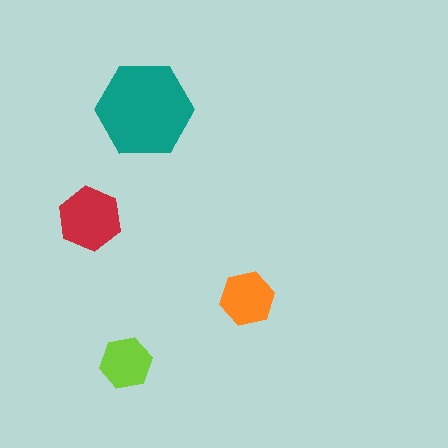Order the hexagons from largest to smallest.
the teal one, the red one, the orange one, the lime one.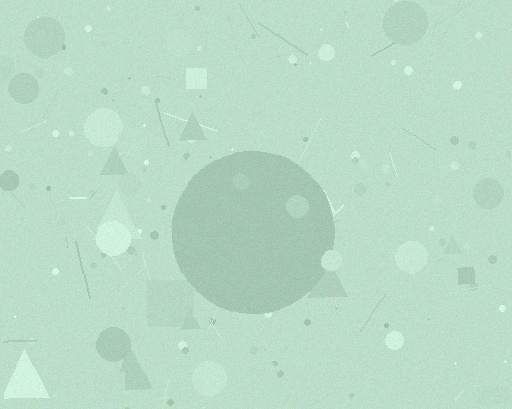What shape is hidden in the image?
A circle is hidden in the image.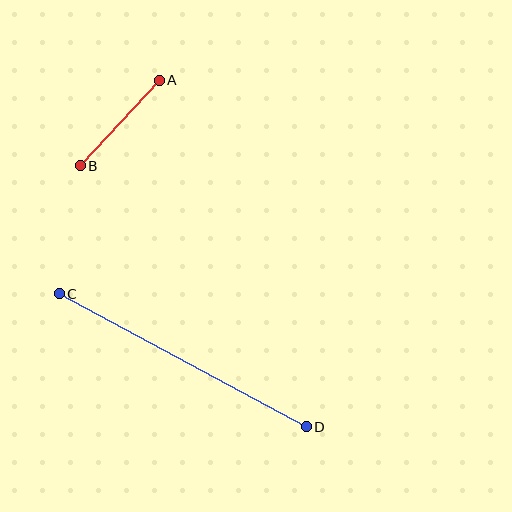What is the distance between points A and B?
The distance is approximately 116 pixels.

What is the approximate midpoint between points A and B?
The midpoint is at approximately (120, 123) pixels.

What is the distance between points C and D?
The distance is approximately 280 pixels.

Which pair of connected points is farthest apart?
Points C and D are farthest apart.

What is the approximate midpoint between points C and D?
The midpoint is at approximately (183, 360) pixels.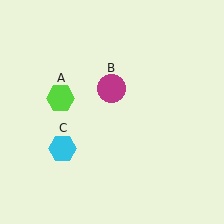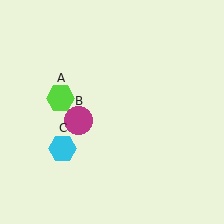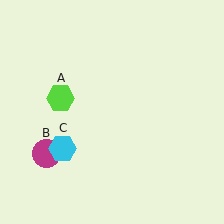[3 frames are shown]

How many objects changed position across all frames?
1 object changed position: magenta circle (object B).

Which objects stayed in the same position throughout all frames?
Lime hexagon (object A) and cyan hexagon (object C) remained stationary.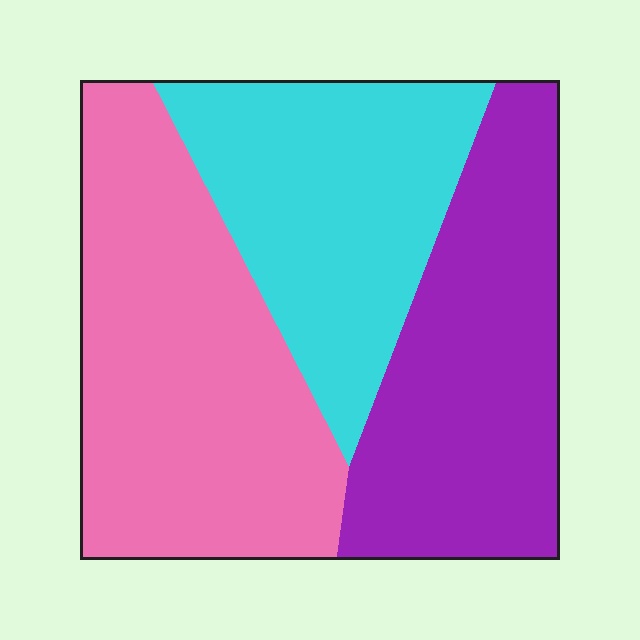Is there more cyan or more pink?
Pink.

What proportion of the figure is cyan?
Cyan covers 29% of the figure.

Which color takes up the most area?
Pink, at roughly 40%.